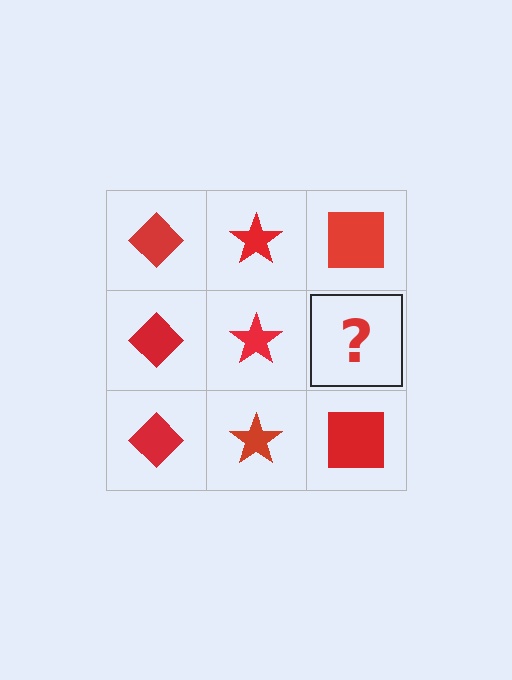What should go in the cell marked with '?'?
The missing cell should contain a red square.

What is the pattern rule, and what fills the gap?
The rule is that each column has a consistent shape. The gap should be filled with a red square.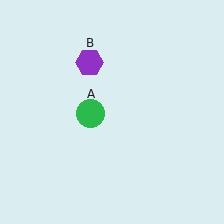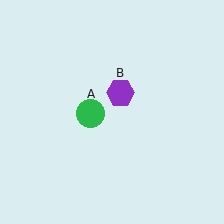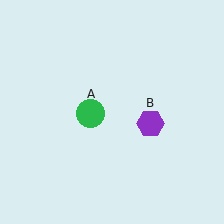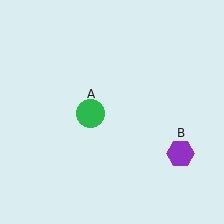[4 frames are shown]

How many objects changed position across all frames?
1 object changed position: purple hexagon (object B).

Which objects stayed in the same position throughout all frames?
Green circle (object A) remained stationary.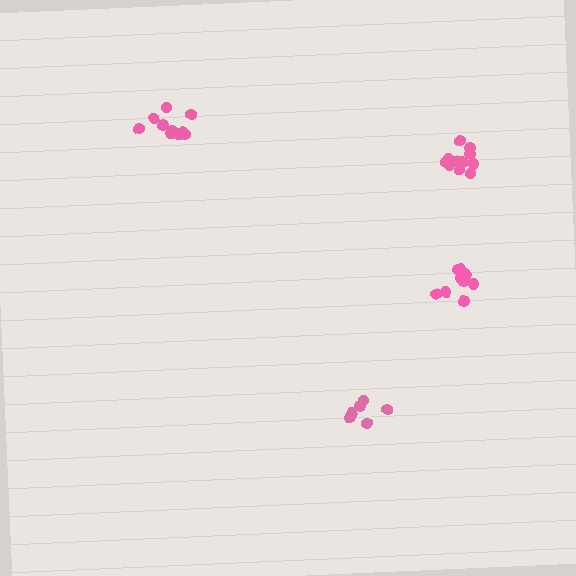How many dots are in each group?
Group 1: 11 dots, Group 2: 6 dots, Group 3: 12 dots, Group 4: 9 dots (38 total).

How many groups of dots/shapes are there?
There are 4 groups.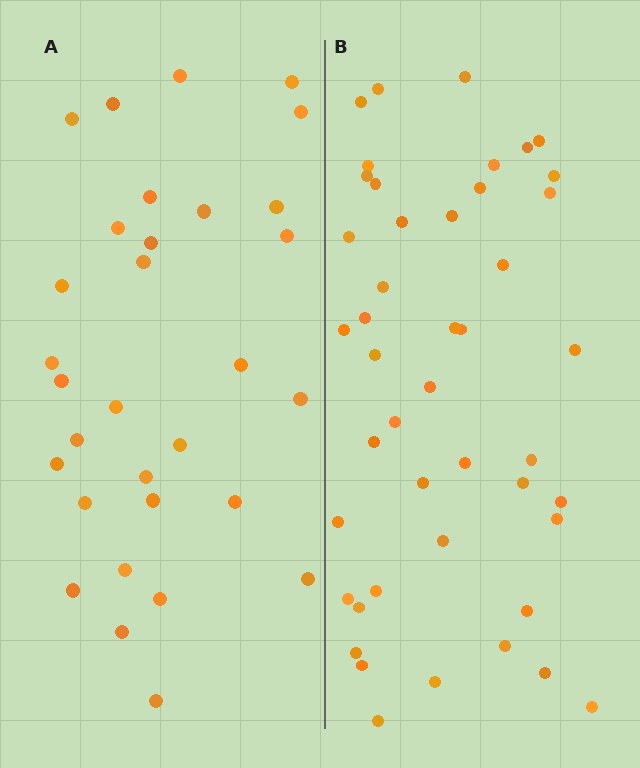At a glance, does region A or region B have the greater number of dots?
Region B (the right region) has more dots.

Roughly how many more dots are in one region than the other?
Region B has approximately 15 more dots than region A.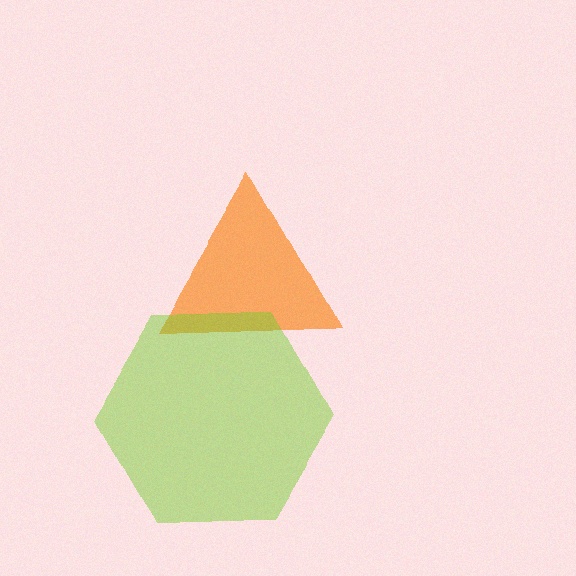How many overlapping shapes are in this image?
There are 2 overlapping shapes in the image.